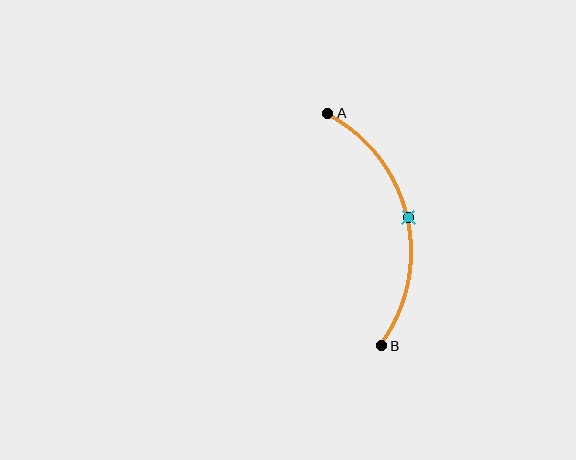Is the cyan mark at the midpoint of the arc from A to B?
Yes. The cyan mark lies on the arc at equal arc-length from both A and B — it is the arc midpoint.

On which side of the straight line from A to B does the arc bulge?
The arc bulges to the right of the straight line connecting A and B.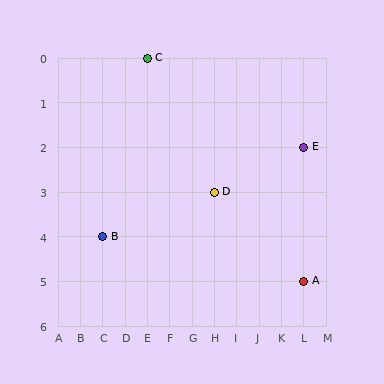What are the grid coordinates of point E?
Point E is at grid coordinates (L, 2).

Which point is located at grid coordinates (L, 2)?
Point E is at (L, 2).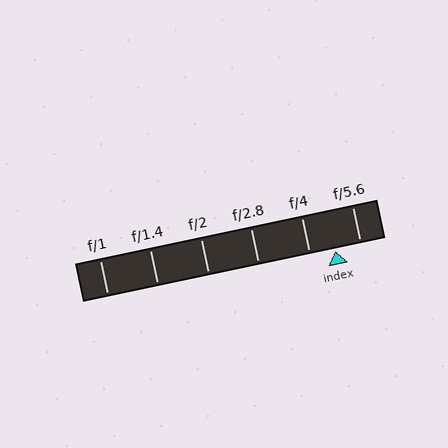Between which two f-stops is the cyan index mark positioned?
The index mark is between f/4 and f/5.6.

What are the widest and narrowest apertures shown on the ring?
The widest aperture shown is f/1 and the narrowest is f/5.6.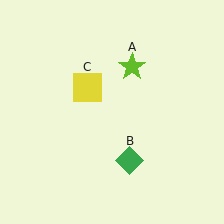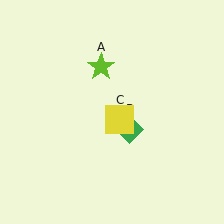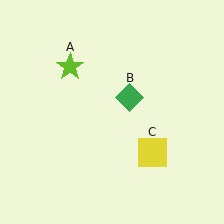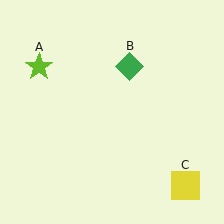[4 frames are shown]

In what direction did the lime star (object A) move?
The lime star (object A) moved left.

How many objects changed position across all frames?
3 objects changed position: lime star (object A), green diamond (object B), yellow square (object C).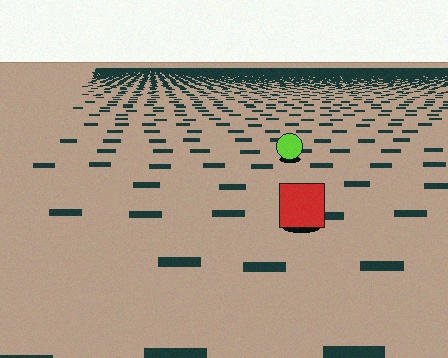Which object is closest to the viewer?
The red square is closest. The texture marks near it are larger and more spread out.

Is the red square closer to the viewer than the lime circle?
Yes. The red square is closer — you can tell from the texture gradient: the ground texture is coarser near it.